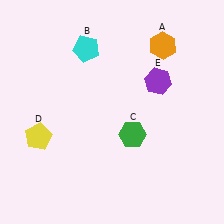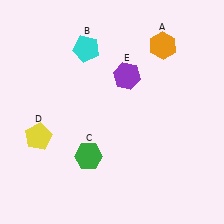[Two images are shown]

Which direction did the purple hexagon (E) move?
The purple hexagon (E) moved left.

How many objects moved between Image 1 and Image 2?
2 objects moved between the two images.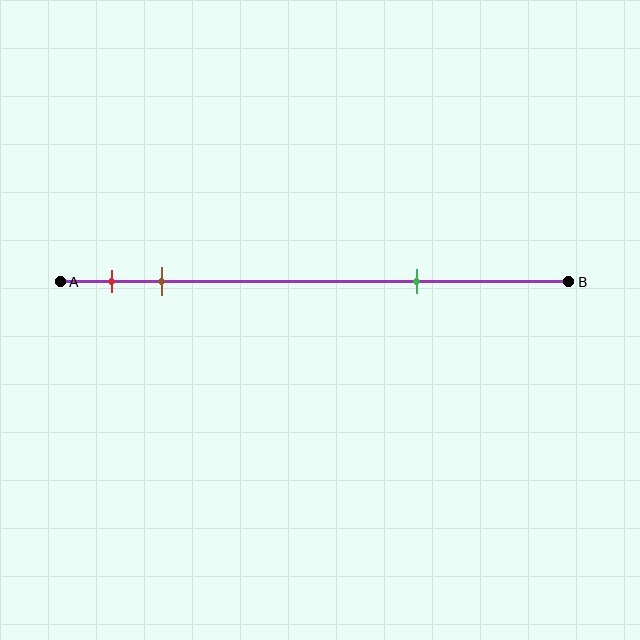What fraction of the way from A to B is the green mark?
The green mark is approximately 70% (0.7) of the way from A to B.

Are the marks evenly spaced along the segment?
No, the marks are not evenly spaced.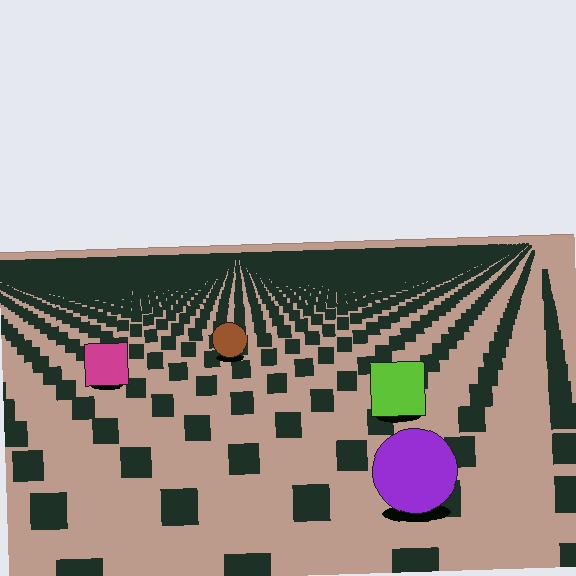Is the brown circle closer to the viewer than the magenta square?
No. The magenta square is closer — you can tell from the texture gradient: the ground texture is coarser near it.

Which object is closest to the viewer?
The purple circle is closest. The texture marks near it are larger and more spread out.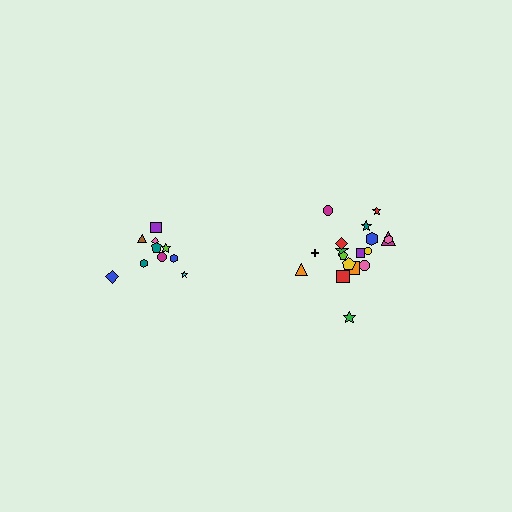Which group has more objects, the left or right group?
The right group.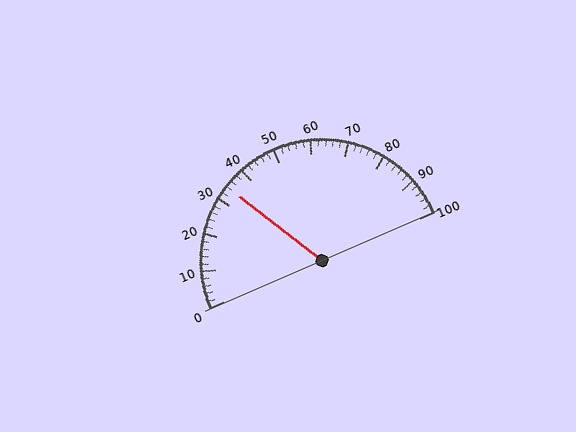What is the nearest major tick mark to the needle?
The nearest major tick mark is 30.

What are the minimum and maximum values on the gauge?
The gauge ranges from 0 to 100.